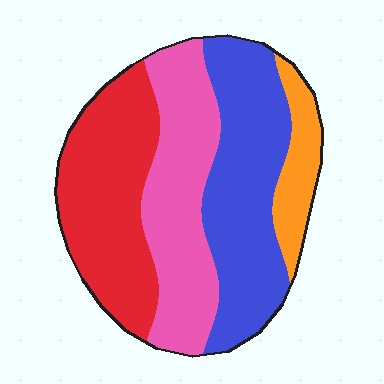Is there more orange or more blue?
Blue.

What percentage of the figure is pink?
Pink covers 28% of the figure.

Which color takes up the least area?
Orange, at roughly 10%.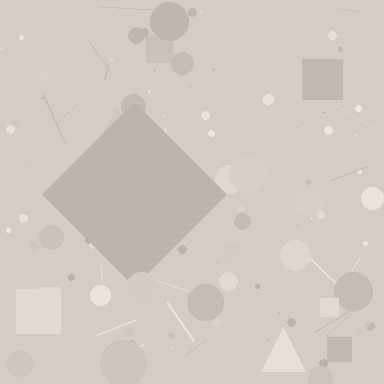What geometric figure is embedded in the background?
A diamond is embedded in the background.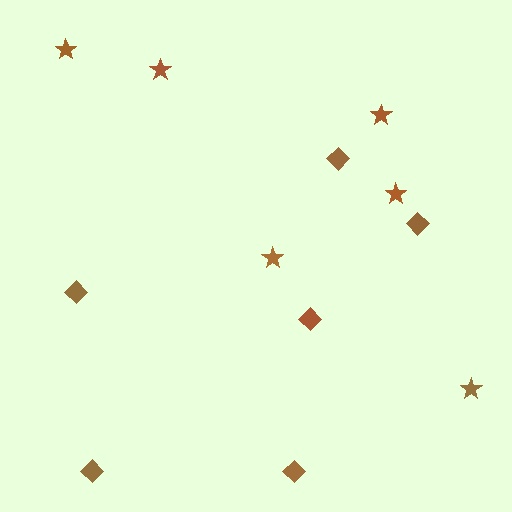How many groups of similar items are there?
There are 2 groups: one group of diamonds (6) and one group of stars (6).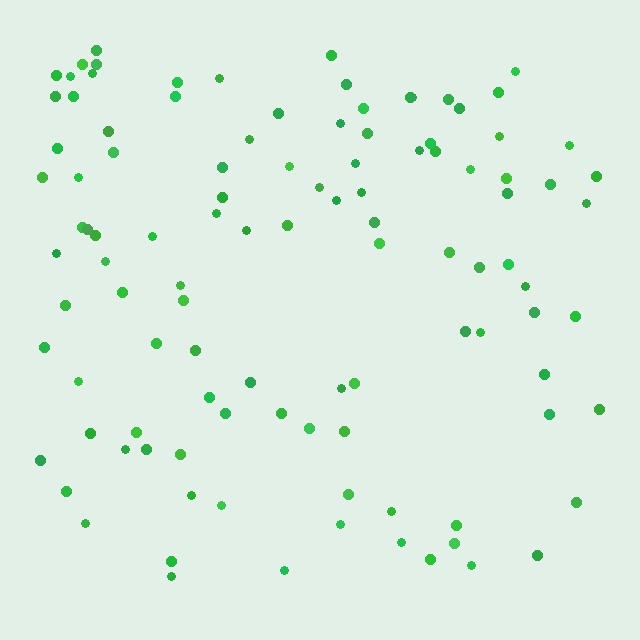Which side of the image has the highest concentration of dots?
The top.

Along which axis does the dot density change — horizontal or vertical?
Vertical.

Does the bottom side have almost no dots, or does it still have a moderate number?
Still a moderate number, just noticeably fewer than the top.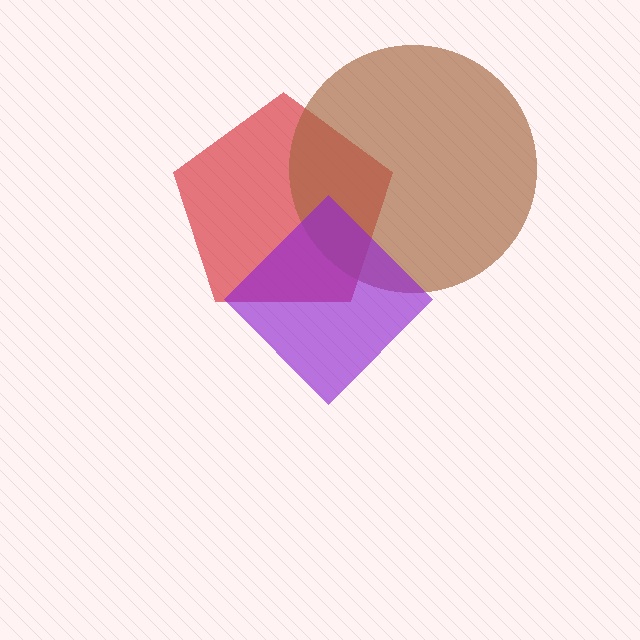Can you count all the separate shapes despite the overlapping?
Yes, there are 3 separate shapes.